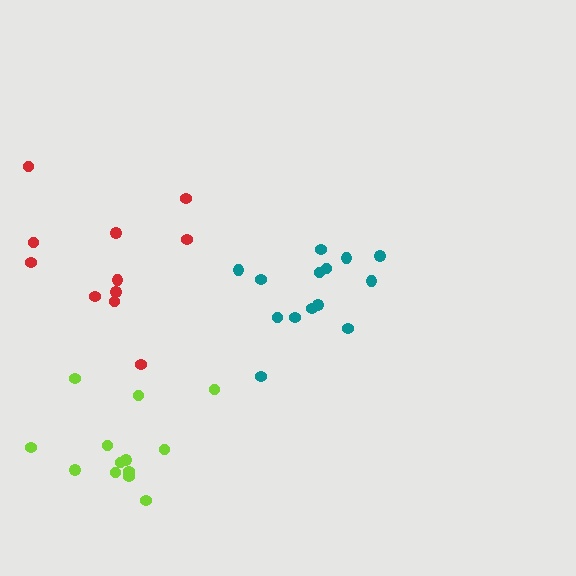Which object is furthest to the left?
The red cluster is leftmost.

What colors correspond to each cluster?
The clusters are colored: teal, red, lime.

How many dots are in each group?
Group 1: 14 dots, Group 2: 11 dots, Group 3: 13 dots (38 total).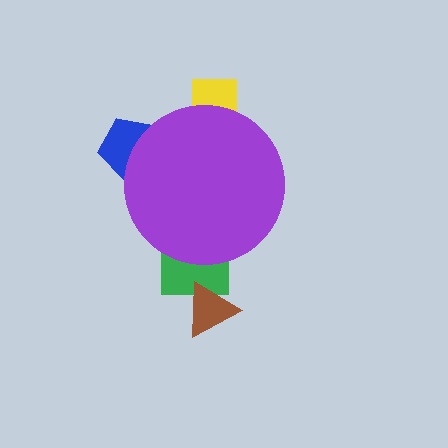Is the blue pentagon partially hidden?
Yes, the blue pentagon is partially hidden behind the purple circle.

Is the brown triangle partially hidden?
No, the brown triangle is fully visible.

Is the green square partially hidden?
Yes, the green square is partially hidden behind the purple circle.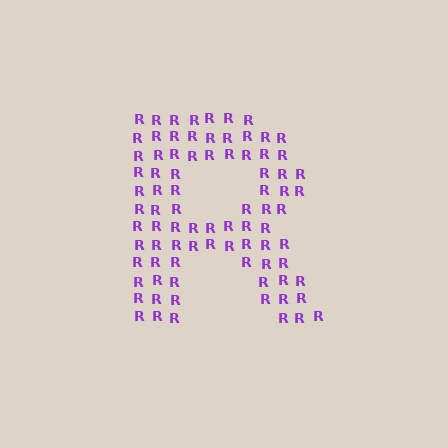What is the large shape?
The large shape is the letter R.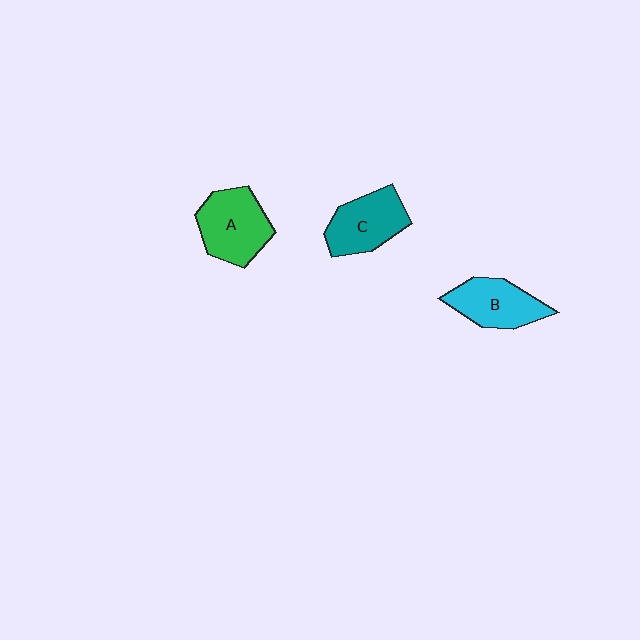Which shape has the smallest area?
Shape B (cyan).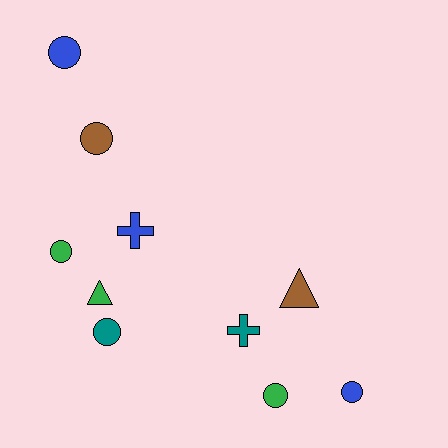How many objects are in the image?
There are 10 objects.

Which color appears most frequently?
Blue, with 3 objects.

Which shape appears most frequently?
Circle, with 6 objects.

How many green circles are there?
There are 2 green circles.